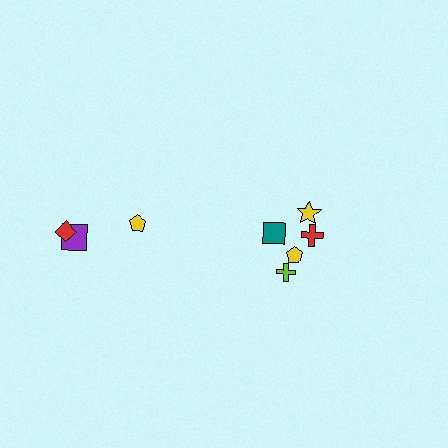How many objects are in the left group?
There are 3 objects.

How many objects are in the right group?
There are 5 objects.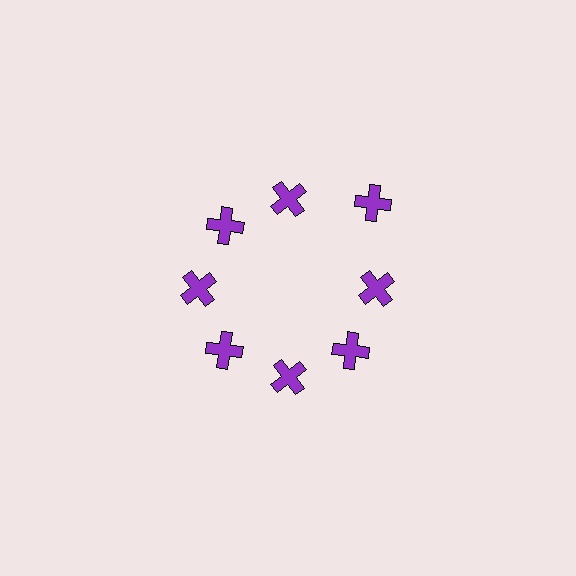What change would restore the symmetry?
The symmetry would be restored by moving it inward, back onto the ring so that all 8 crosses sit at equal angles and equal distance from the center.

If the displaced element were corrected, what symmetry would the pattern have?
It would have 8-fold rotational symmetry — the pattern would map onto itself every 45 degrees.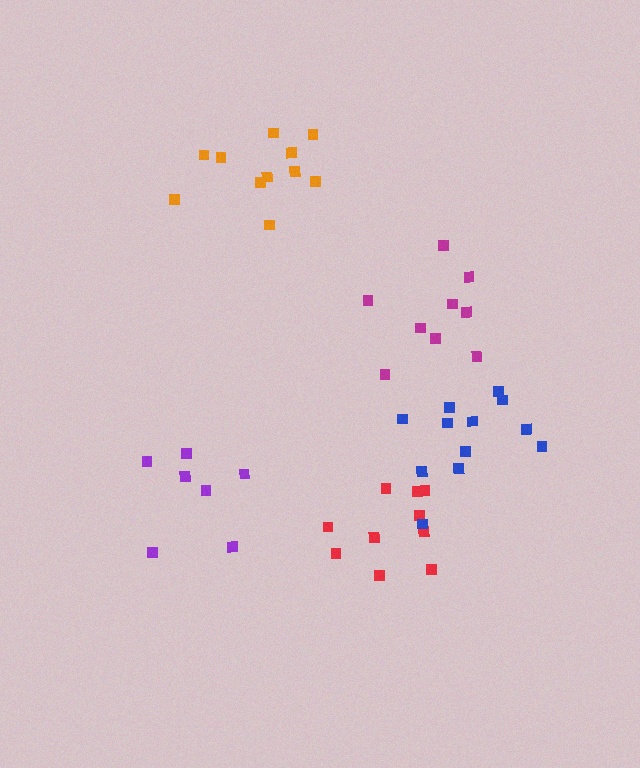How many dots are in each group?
Group 1: 7 dots, Group 2: 9 dots, Group 3: 10 dots, Group 4: 12 dots, Group 5: 11 dots (49 total).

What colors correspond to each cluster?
The clusters are colored: purple, magenta, red, blue, orange.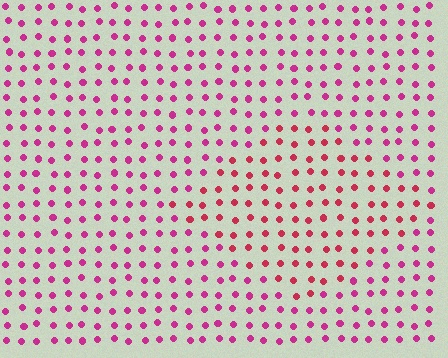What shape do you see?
I see a diamond.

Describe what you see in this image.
The image is filled with small magenta elements in a uniform arrangement. A diamond-shaped region is visible where the elements are tinted to a slightly different hue, forming a subtle color boundary.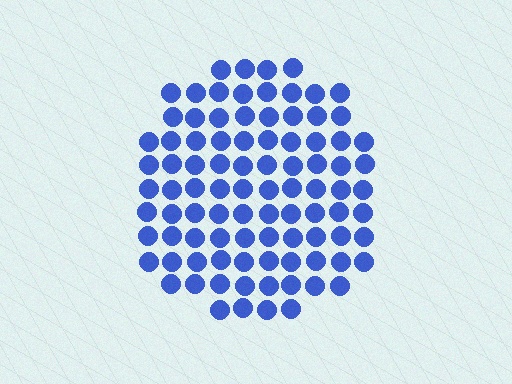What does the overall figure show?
The overall figure shows a circle.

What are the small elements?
The small elements are circles.